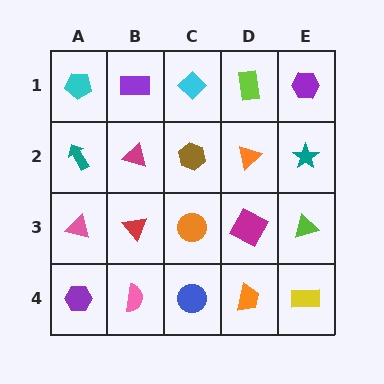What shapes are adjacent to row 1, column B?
A magenta triangle (row 2, column B), a cyan pentagon (row 1, column A), a cyan diamond (row 1, column C).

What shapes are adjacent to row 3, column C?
A brown hexagon (row 2, column C), a blue circle (row 4, column C), a red triangle (row 3, column B), a magenta square (row 3, column D).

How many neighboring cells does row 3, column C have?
4.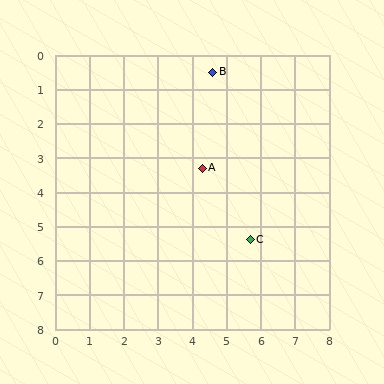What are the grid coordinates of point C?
Point C is at approximately (5.7, 5.4).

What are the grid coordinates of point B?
Point B is at approximately (4.6, 0.5).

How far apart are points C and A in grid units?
Points C and A are about 2.5 grid units apart.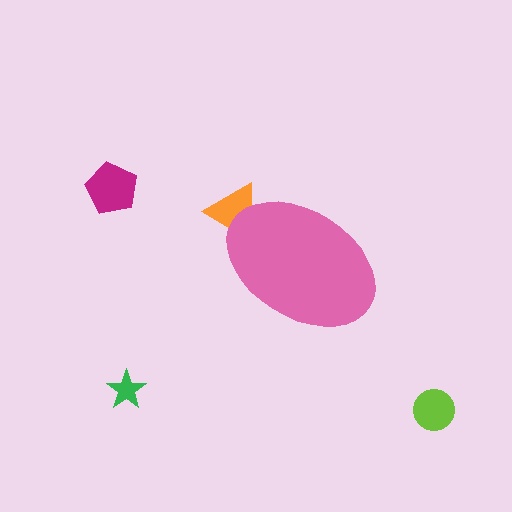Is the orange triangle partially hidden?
Yes, the orange triangle is partially hidden behind the pink ellipse.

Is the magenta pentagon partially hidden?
No, the magenta pentagon is fully visible.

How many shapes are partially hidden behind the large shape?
1 shape is partially hidden.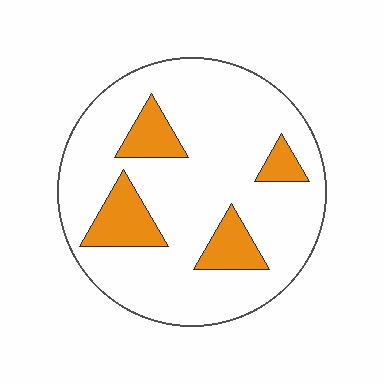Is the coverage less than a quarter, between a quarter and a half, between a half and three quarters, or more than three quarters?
Less than a quarter.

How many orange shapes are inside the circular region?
4.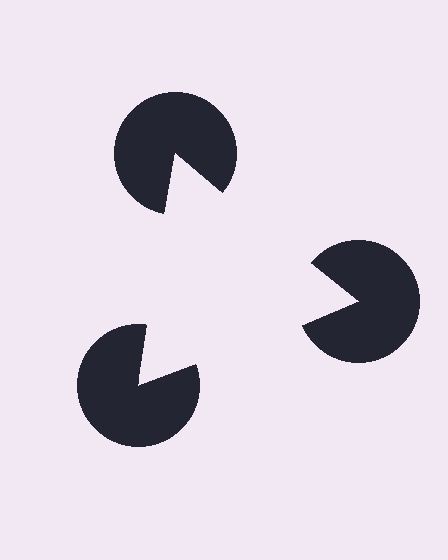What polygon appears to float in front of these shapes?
An illusory triangle — its edges are inferred from the aligned wedge cuts in the pac-man discs, not physically drawn.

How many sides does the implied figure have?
3 sides.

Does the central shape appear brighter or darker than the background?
It typically appears slightly brighter than the background, even though no actual brightness change is drawn.